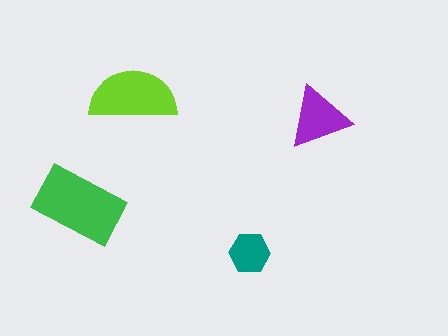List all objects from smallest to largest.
The teal hexagon, the purple triangle, the lime semicircle, the green rectangle.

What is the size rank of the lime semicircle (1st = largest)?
2nd.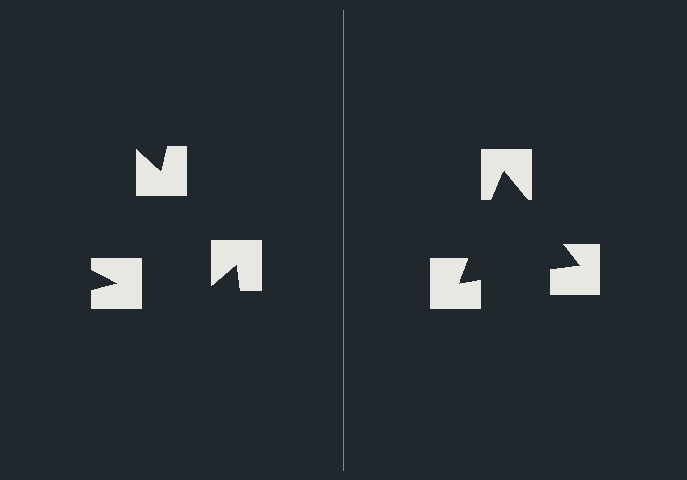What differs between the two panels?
The notched squares are positioned identically on both sides; only the wedge orientations differ. On the right they align to a triangle; on the left they are misaligned.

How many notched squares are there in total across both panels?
6 — 3 on each side.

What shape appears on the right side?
An illusory triangle.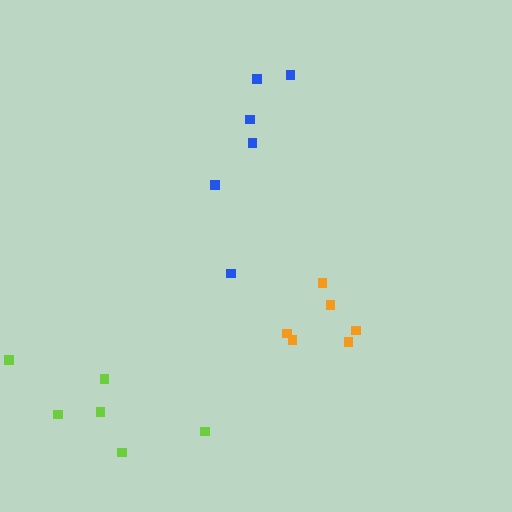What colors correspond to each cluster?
The clusters are colored: blue, lime, orange.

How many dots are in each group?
Group 1: 6 dots, Group 2: 6 dots, Group 3: 6 dots (18 total).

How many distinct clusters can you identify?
There are 3 distinct clusters.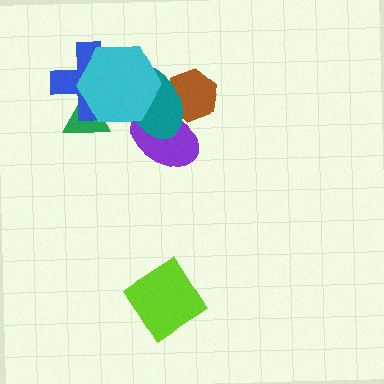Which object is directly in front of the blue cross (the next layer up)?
The teal ellipse is directly in front of the blue cross.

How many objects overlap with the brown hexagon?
2 objects overlap with the brown hexagon.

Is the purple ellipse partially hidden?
Yes, it is partially covered by another shape.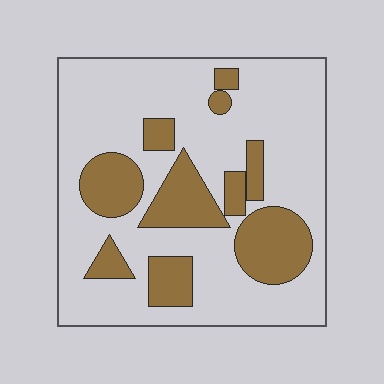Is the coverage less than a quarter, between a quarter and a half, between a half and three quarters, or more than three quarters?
Between a quarter and a half.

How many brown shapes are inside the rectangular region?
10.